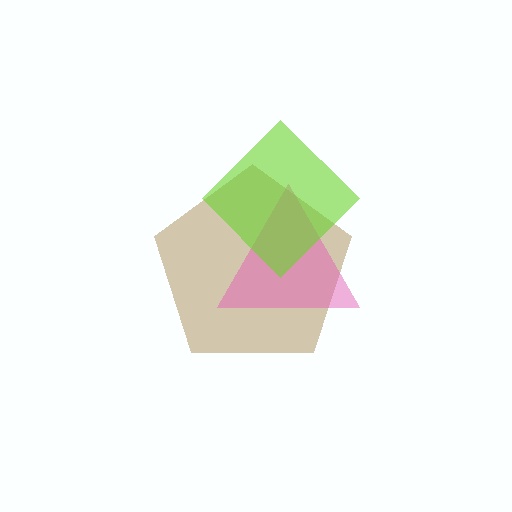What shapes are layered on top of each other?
The layered shapes are: a brown pentagon, a pink triangle, a lime diamond.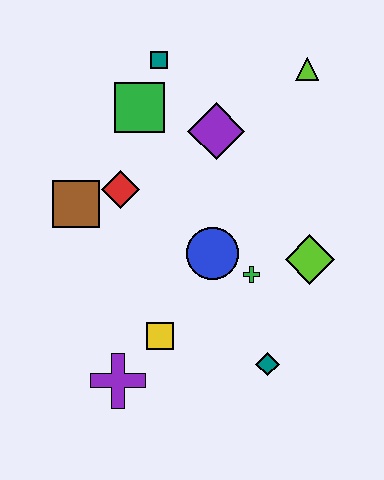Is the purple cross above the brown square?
No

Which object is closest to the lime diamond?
The green cross is closest to the lime diamond.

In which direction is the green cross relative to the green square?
The green cross is below the green square.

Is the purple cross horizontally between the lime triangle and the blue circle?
No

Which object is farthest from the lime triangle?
The purple cross is farthest from the lime triangle.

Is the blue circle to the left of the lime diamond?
Yes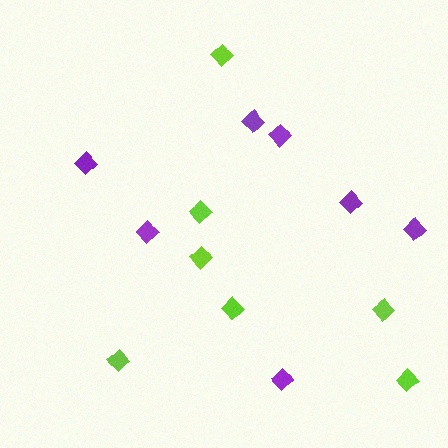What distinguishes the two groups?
There are 2 groups: one group of lime diamonds (7) and one group of purple diamonds (7).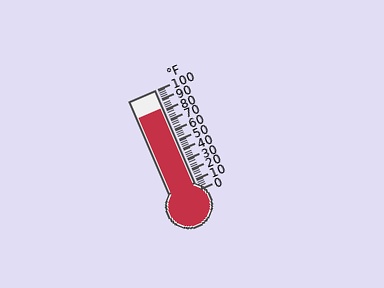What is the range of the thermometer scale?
The thermometer scale ranges from 0°F to 100°F.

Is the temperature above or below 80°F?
The temperature is above 80°F.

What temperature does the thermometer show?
The thermometer shows approximately 82°F.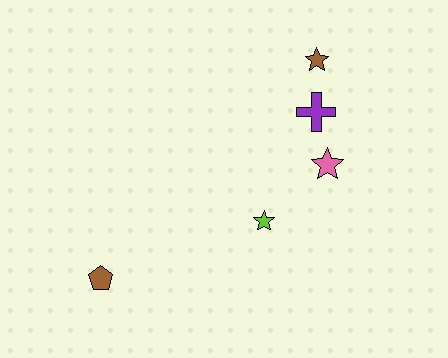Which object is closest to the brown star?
The purple cross is closest to the brown star.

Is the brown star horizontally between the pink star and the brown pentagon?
Yes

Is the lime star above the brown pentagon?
Yes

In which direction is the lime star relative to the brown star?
The lime star is below the brown star.